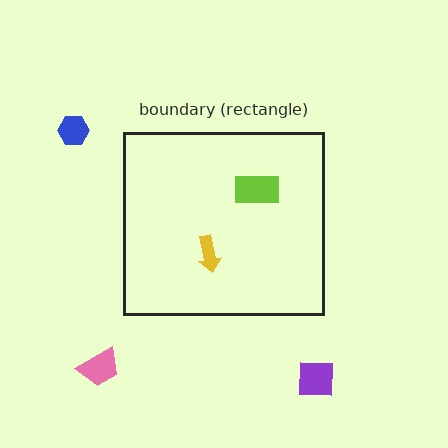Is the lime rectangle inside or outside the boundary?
Inside.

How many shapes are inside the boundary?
2 inside, 3 outside.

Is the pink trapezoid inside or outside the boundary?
Outside.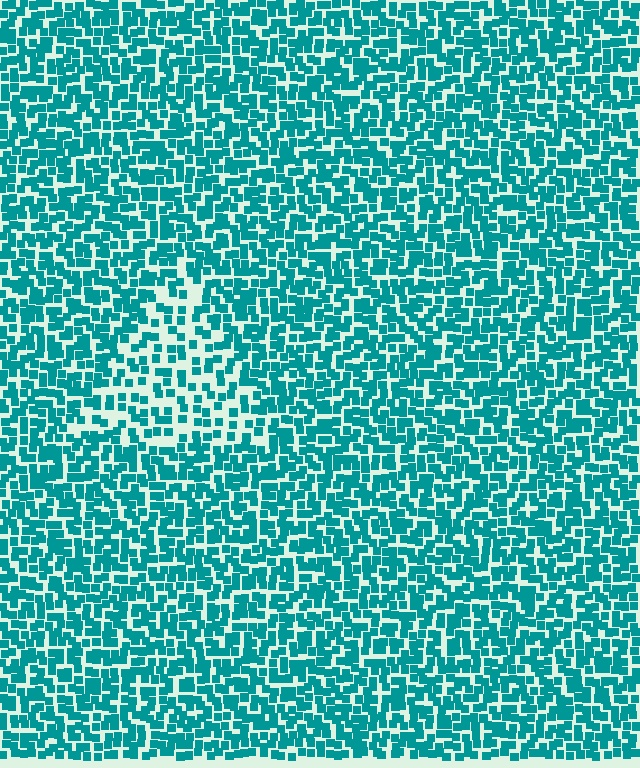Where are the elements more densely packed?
The elements are more densely packed outside the triangle boundary.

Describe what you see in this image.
The image contains small teal elements arranged at two different densities. A triangle-shaped region is visible where the elements are less densely packed than the surrounding area.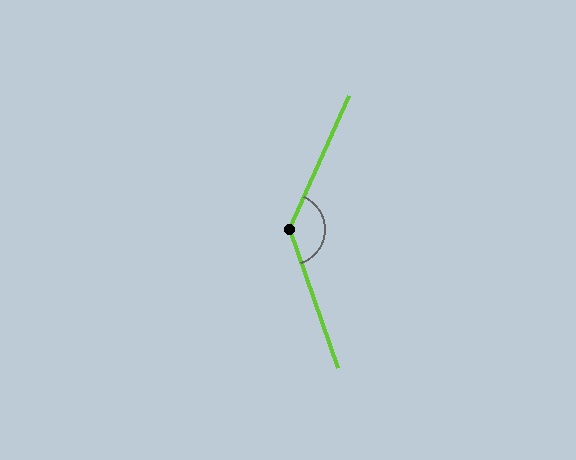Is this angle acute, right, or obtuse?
It is obtuse.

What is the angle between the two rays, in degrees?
Approximately 136 degrees.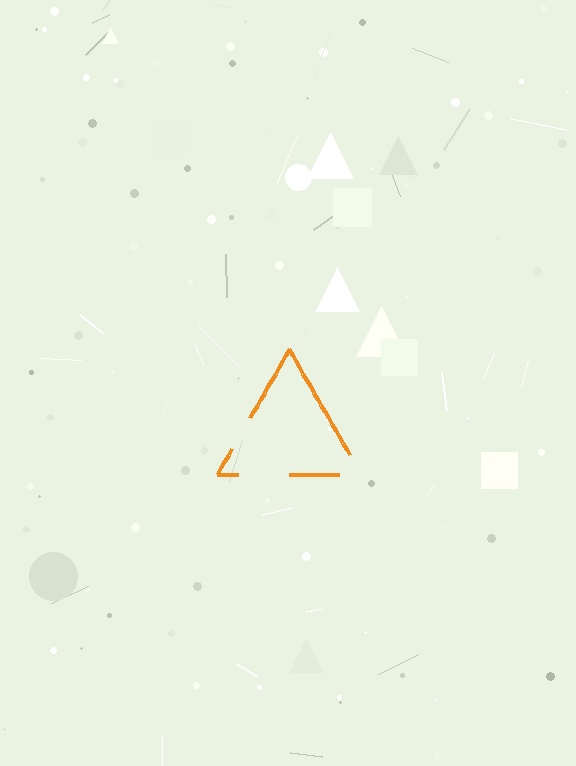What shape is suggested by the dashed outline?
The dashed outline suggests a triangle.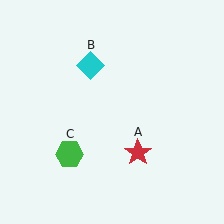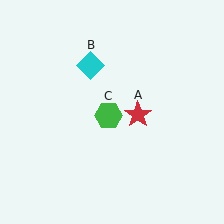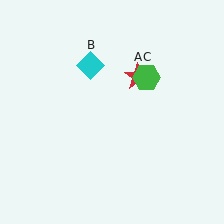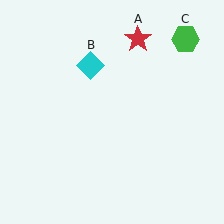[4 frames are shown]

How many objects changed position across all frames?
2 objects changed position: red star (object A), green hexagon (object C).